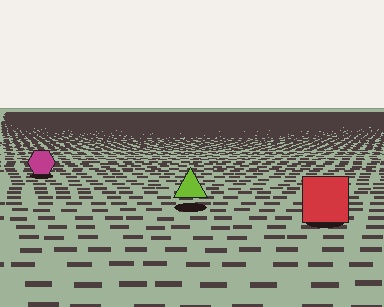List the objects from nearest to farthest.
From nearest to farthest: the red square, the lime triangle, the magenta hexagon.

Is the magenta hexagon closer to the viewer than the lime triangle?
No. The lime triangle is closer — you can tell from the texture gradient: the ground texture is coarser near it.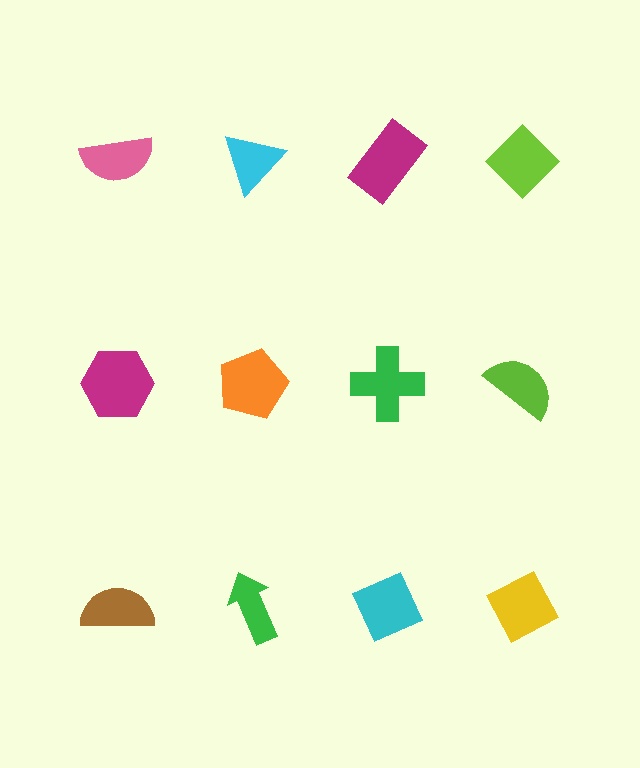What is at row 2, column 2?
An orange pentagon.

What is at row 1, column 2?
A cyan triangle.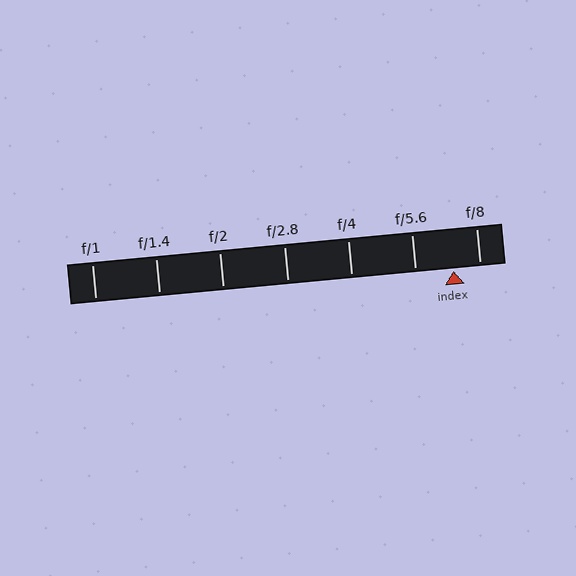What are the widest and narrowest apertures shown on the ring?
The widest aperture shown is f/1 and the narrowest is f/8.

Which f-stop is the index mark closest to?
The index mark is closest to f/8.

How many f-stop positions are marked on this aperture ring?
There are 7 f-stop positions marked.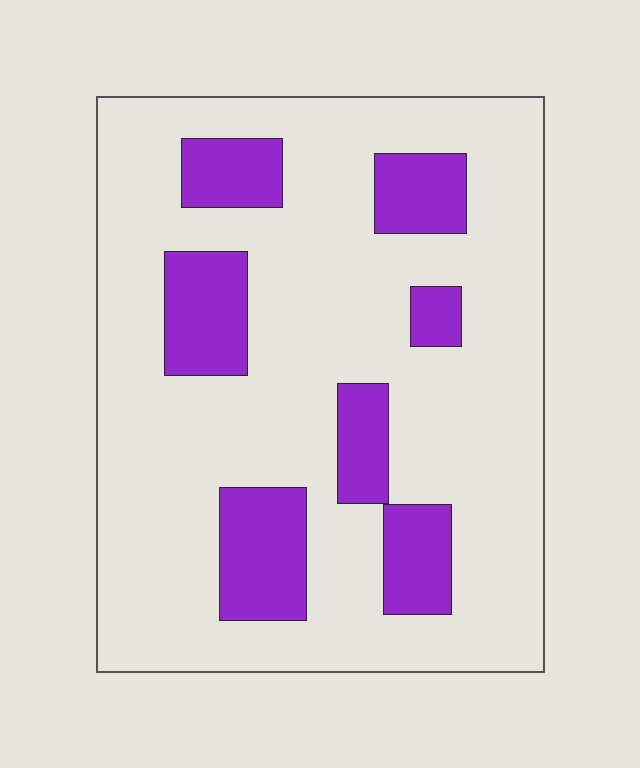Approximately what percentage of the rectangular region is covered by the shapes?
Approximately 20%.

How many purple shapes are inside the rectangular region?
7.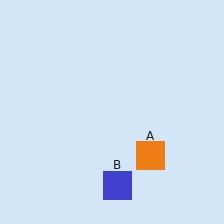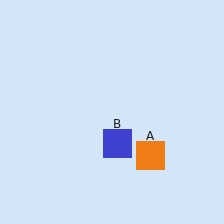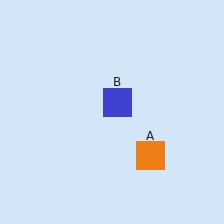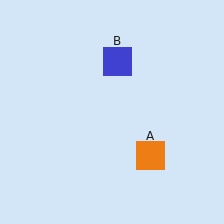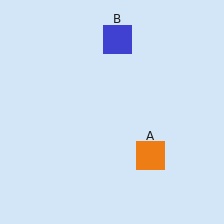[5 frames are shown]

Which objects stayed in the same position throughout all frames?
Orange square (object A) remained stationary.